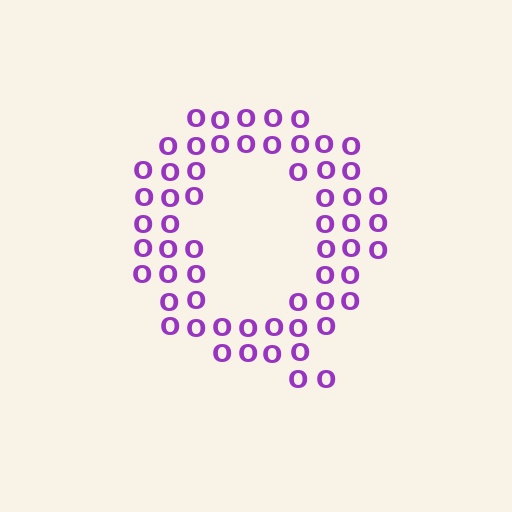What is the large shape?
The large shape is the letter Q.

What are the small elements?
The small elements are letter O's.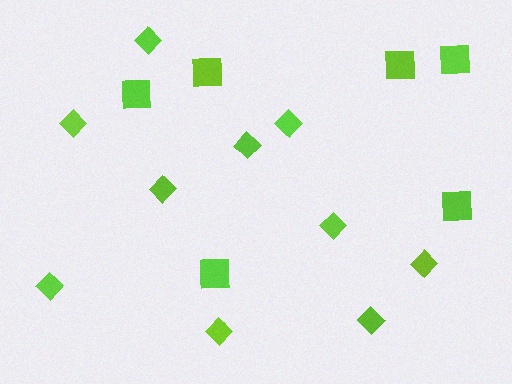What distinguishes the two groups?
There are 2 groups: one group of squares (6) and one group of diamonds (10).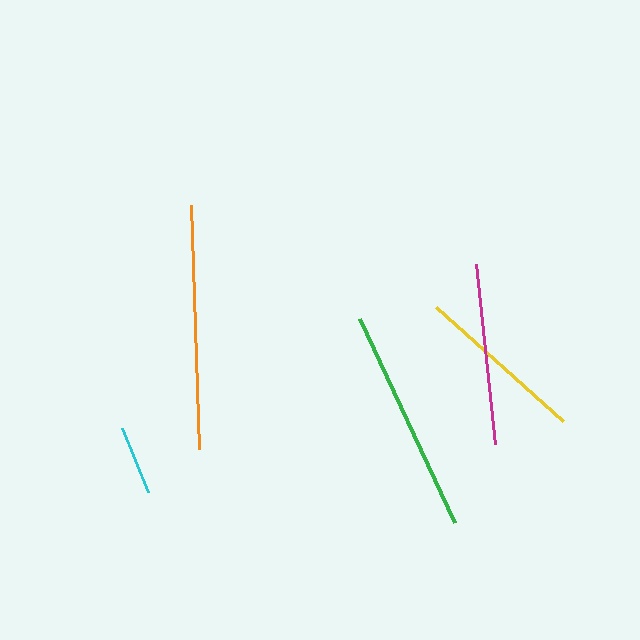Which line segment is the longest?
The orange line is the longest at approximately 244 pixels.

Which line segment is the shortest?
The cyan line is the shortest at approximately 70 pixels.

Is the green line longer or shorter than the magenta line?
The green line is longer than the magenta line.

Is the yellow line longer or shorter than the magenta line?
The magenta line is longer than the yellow line.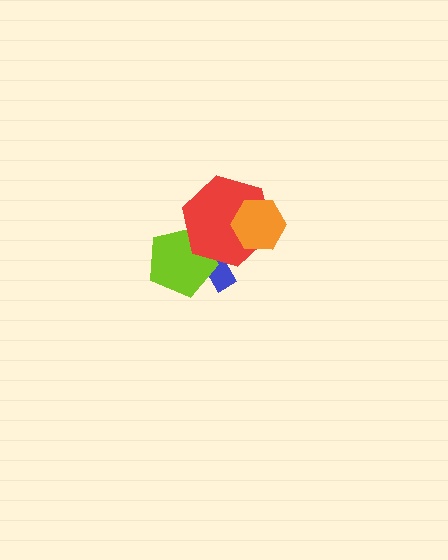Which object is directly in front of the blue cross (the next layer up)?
The lime pentagon is directly in front of the blue cross.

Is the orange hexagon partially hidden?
No, no other shape covers it.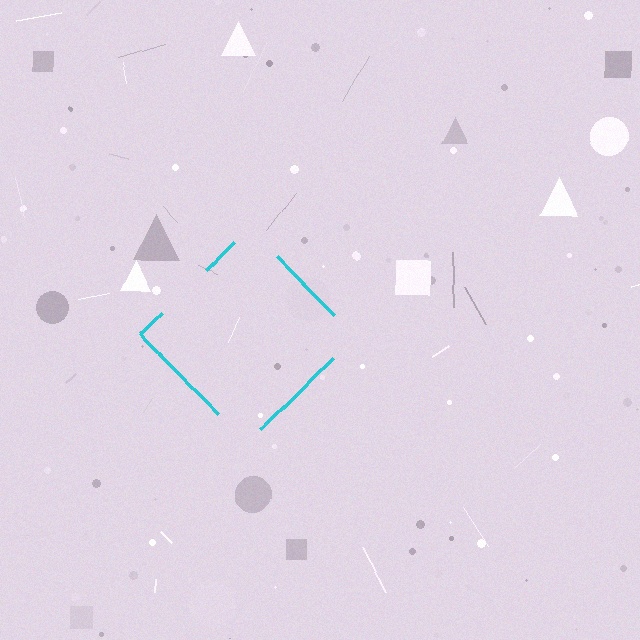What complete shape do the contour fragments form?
The contour fragments form a diamond.